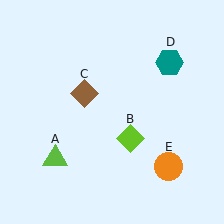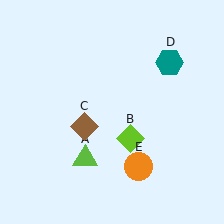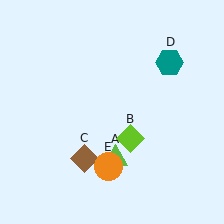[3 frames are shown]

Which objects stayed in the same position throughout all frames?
Lime diamond (object B) and teal hexagon (object D) remained stationary.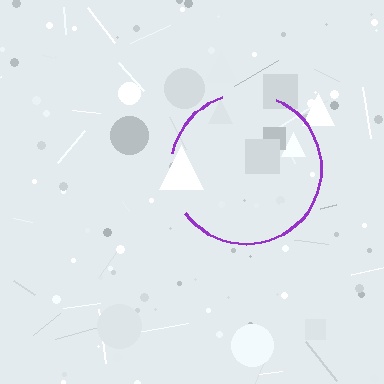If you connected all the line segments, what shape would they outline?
They would outline a circle.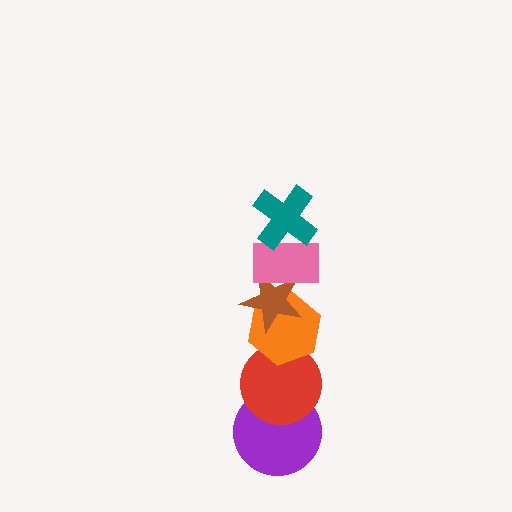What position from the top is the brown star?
The brown star is 3rd from the top.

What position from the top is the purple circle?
The purple circle is 6th from the top.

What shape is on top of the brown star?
The pink rectangle is on top of the brown star.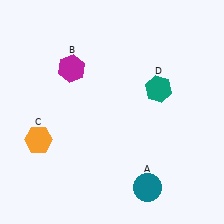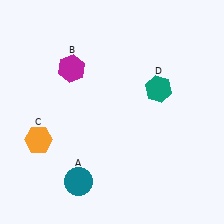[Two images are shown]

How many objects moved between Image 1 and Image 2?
1 object moved between the two images.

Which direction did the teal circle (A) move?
The teal circle (A) moved left.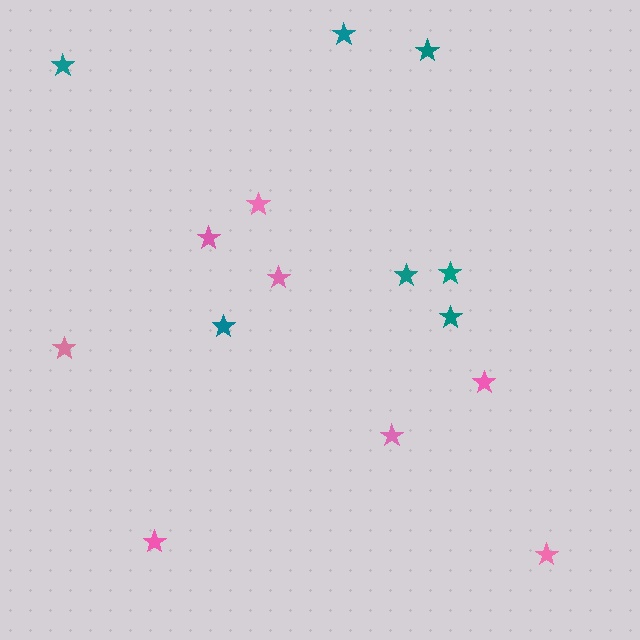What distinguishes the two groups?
There are 2 groups: one group of pink stars (8) and one group of teal stars (7).